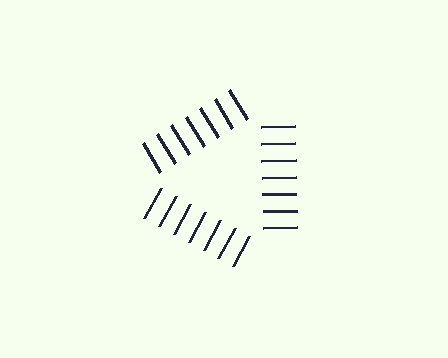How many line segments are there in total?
21 — 7 along each of the 3 edges.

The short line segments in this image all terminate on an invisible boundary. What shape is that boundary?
An illusory triangle — the line segments terminate on its edges but no continuous stroke is drawn.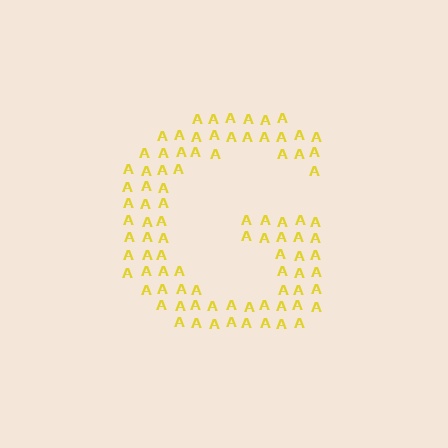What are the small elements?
The small elements are letter A's.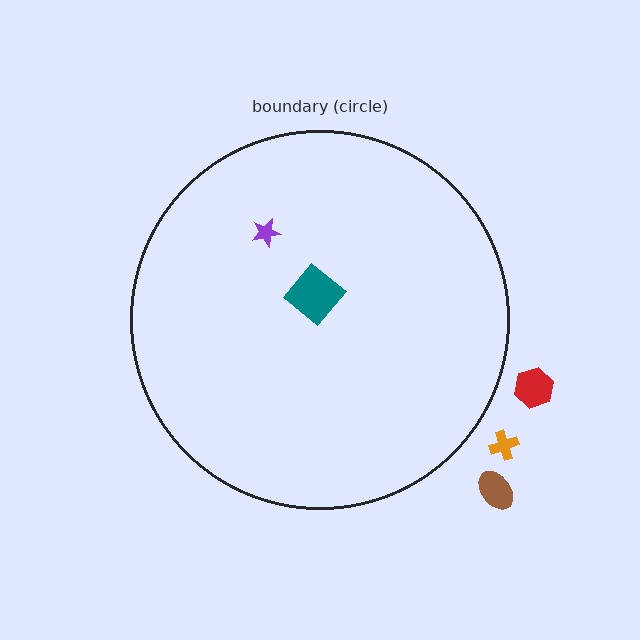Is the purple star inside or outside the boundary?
Inside.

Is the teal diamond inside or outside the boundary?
Inside.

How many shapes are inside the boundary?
2 inside, 3 outside.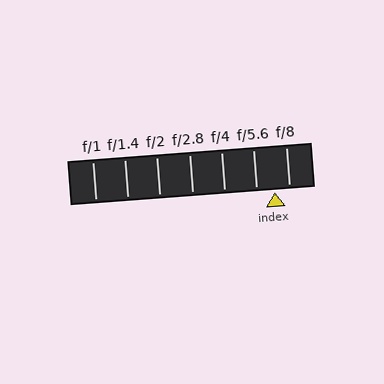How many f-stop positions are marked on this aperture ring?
There are 7 f-stop positions marked.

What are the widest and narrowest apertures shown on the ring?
The widest aperture shown is f/1 and the narrowest is f/8.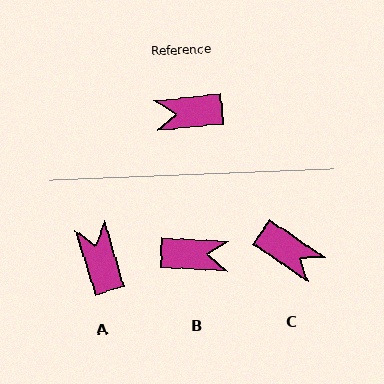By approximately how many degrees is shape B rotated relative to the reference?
Approximately 171 degrees counter-clockwise.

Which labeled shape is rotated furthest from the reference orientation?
B, about 171 degrees away.